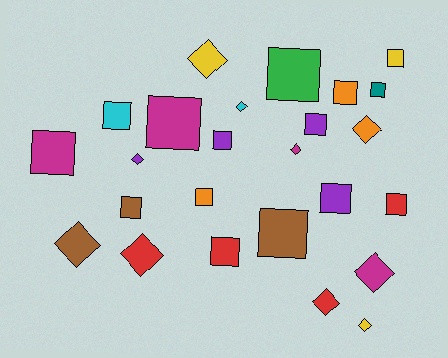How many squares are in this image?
There are 15 squares.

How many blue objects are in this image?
There are no blue objects.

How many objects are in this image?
There are 25 objects.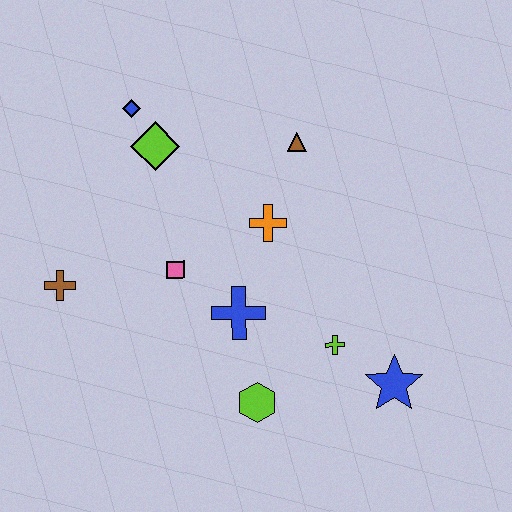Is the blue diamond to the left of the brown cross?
No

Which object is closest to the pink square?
The blue cross is closest to the pink square.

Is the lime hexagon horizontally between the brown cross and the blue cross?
No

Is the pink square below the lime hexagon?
No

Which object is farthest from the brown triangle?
The brown cross is farthest from the brown triangle.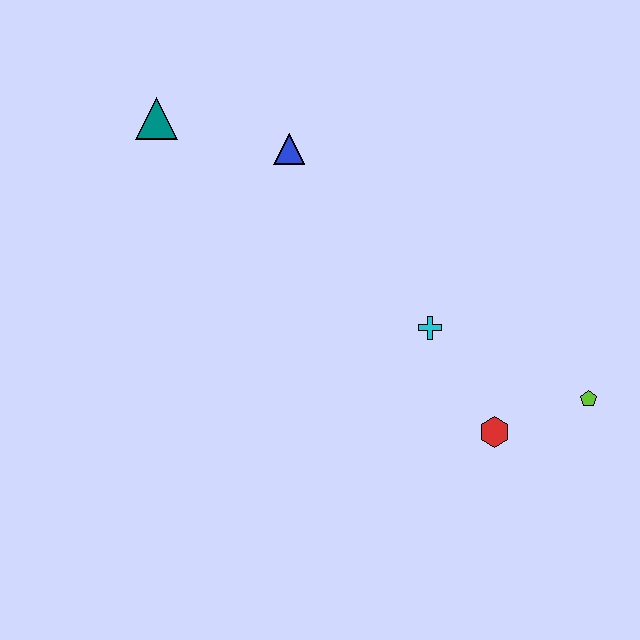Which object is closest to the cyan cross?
The red hexagon is closest to the cyan cross.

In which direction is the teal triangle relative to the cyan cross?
The teal triangle is to the left of the cyan cross.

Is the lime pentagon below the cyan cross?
Yes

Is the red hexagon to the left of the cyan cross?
No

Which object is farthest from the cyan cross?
The teal triangle is farthest from the cyan cross.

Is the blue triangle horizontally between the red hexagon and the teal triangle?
Yes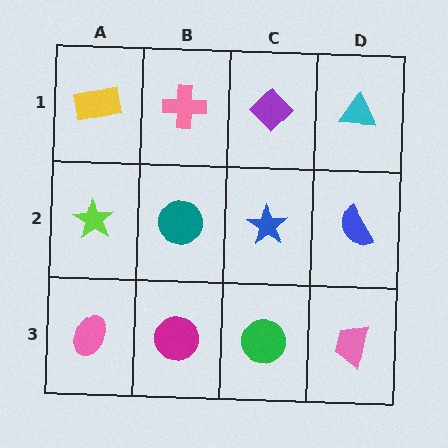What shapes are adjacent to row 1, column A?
A lime star (row 2, column A), a pink cross (row 1, column B).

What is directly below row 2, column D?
A pink trapezoid.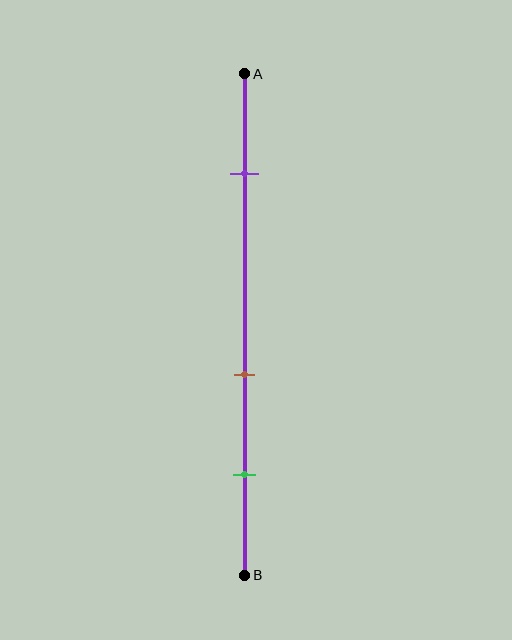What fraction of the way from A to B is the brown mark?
The brown mark is approximately 60% (0.6) of the way from A to B.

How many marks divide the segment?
There are 3 marks dividing the segment.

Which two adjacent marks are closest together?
The brown and green marks are the closest adjacent pair.